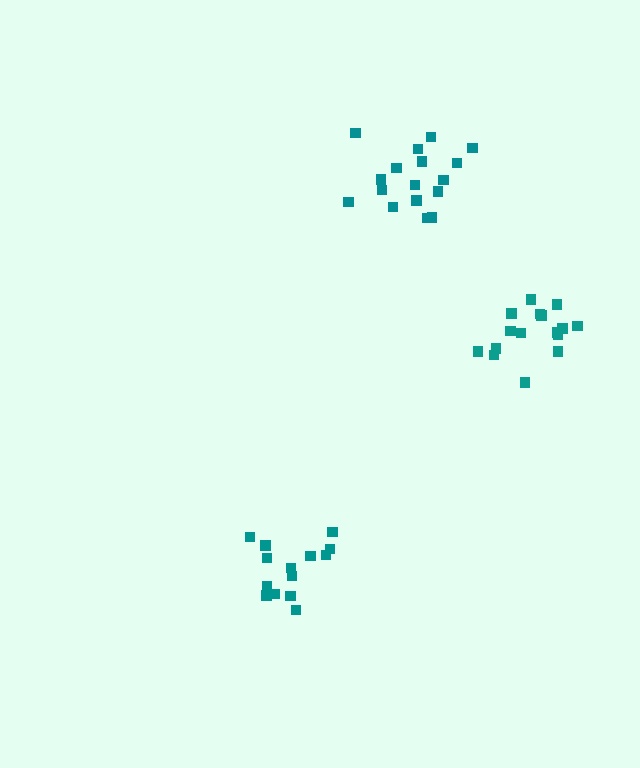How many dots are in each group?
Group 1: 17 dots, Group 2: 16 dots, Group 3: 14 dots (47 total).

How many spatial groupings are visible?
There are 3 spatial groupings.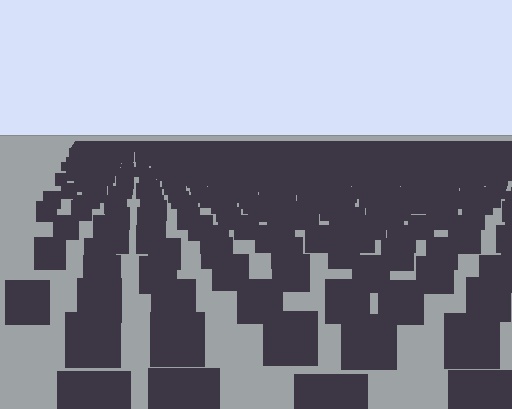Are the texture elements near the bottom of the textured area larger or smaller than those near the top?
Larger. Near the bottom, elements are closer to the viewer and appear at a bigger on-screen size.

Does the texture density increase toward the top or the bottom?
Density increases toward the top.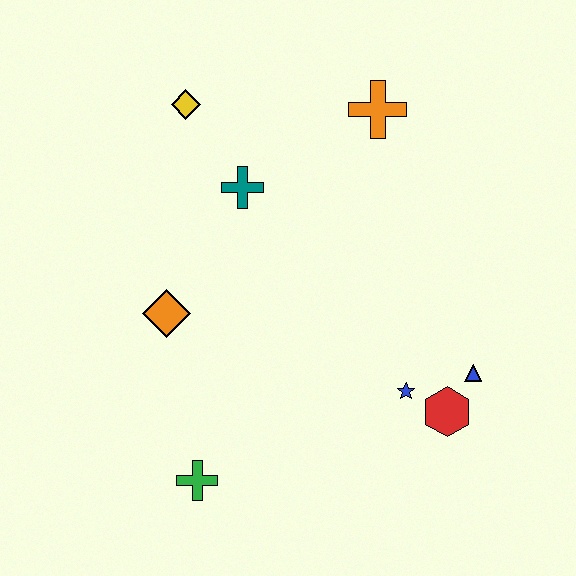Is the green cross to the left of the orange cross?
Yes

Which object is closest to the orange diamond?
The teal cross is closest to the orange diamond.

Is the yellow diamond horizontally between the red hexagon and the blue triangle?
No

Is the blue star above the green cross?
Yes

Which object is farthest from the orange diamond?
The blue triangle is farthest from the orange diamond.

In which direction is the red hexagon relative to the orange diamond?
The red hexagon is to the right of the orange diamond.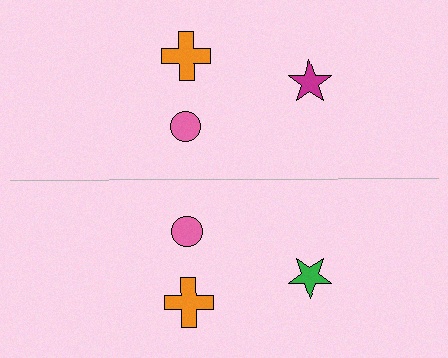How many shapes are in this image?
There are 6 shapes in this image.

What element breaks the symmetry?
The green star on the bottom side breaks the symmetry — its mirror counterpart is magenta.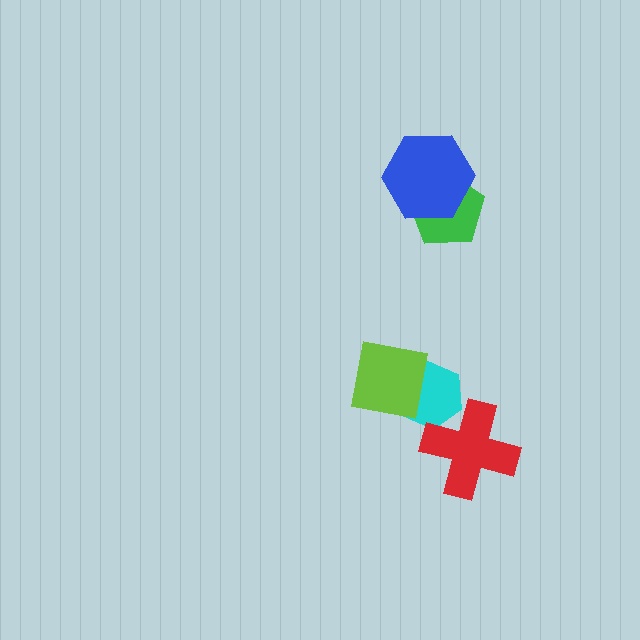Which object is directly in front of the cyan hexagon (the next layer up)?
The red cross is directly in front of the cyan hexagon.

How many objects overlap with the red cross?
1 object overlaps with the red cross.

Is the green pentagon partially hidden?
Yes, it is partially covered by another shape.